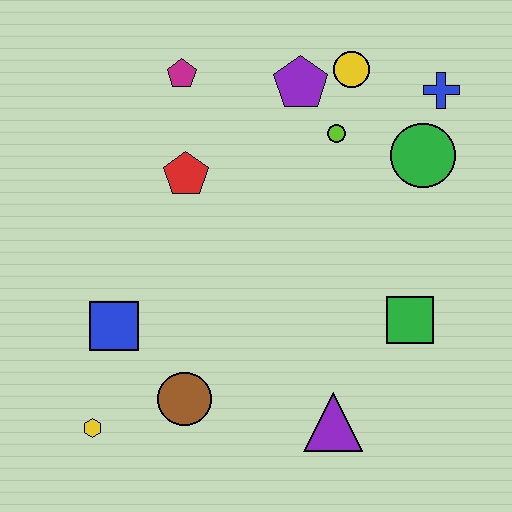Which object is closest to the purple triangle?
The green square is closest to the purple triangle.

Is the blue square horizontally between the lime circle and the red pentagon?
No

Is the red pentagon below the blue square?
No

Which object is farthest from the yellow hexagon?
The blue cross is farthest from the yellow hexagon.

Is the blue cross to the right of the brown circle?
Yes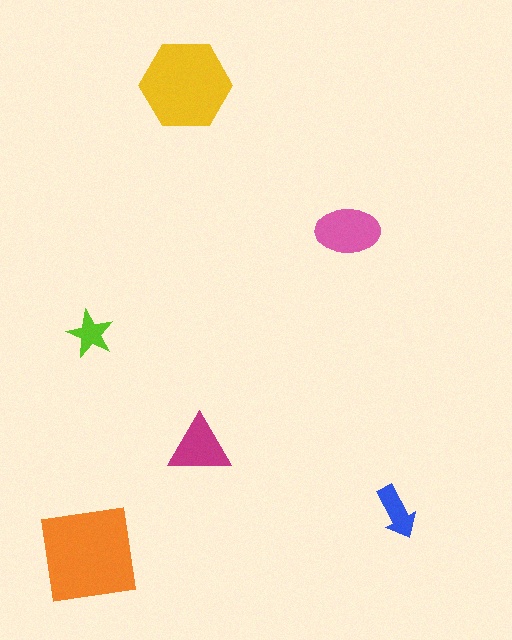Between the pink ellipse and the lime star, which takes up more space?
The pink ellipse.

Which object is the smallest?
The lime star.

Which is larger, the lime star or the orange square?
The orange square.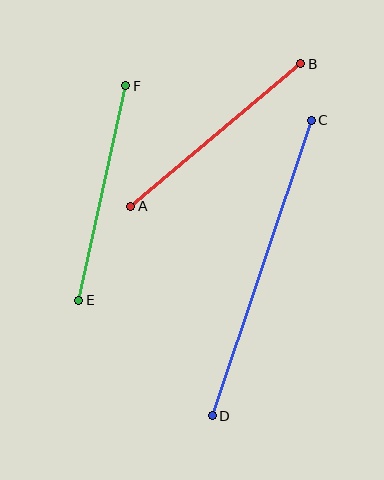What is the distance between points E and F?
The distance is approximately 220 pixels.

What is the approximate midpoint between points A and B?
The midpoint is at approximately (216, 135) pixels.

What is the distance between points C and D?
The distance is approximately 312 pixels.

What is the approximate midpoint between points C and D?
The midpoint is at approximately (262, 268) pixels.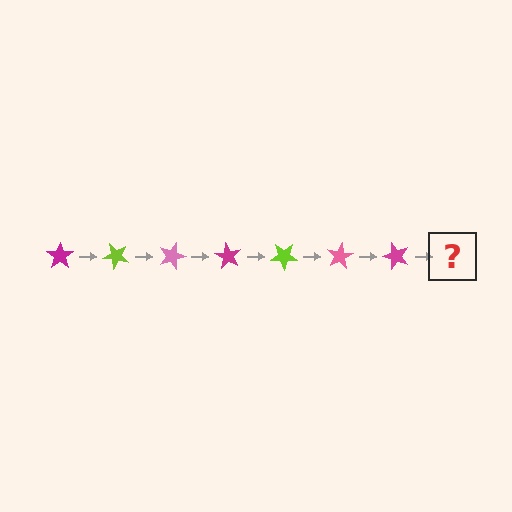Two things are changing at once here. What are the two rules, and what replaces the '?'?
The two rules are that it rotates 45 degrees each step and the color cycles through magenta, lime, and pink. The '?' should be a lime star, rotated 315 degrees from the start.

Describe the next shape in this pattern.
It should be a lime star, rotated 315 degrees from the start.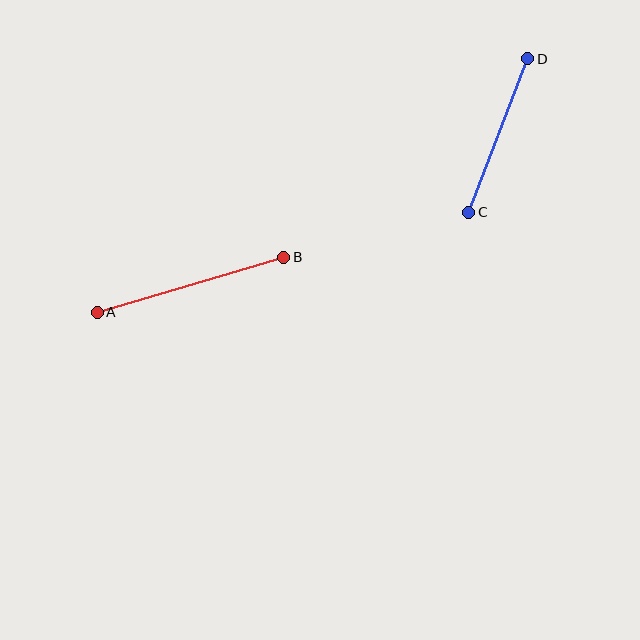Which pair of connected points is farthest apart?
Points A and B are farthest apart.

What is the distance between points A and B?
The distance is approximately 194 pixels.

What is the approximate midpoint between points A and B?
The midpoint is at approximately (190, 285) pixels.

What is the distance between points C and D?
The distance is approximately 164 pixels.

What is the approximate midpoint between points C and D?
The midpoint is at approximately (498, 136) pixels.